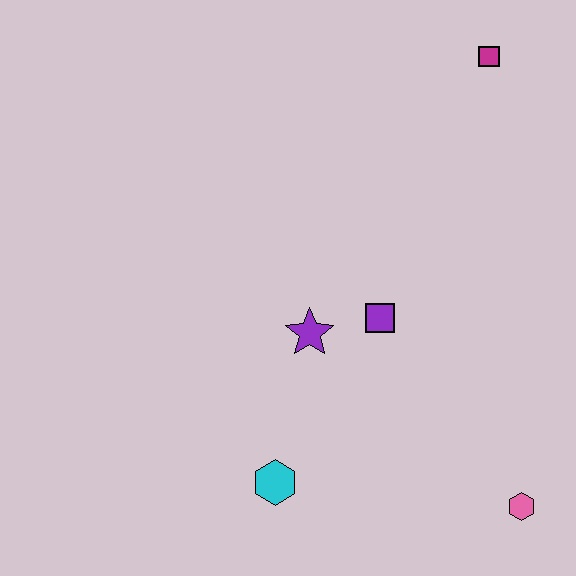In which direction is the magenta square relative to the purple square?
The magenta square is above the purple square.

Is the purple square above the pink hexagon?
Yes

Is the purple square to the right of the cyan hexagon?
Yes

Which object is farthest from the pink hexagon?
The magenta square is farthest from the pink hexagon.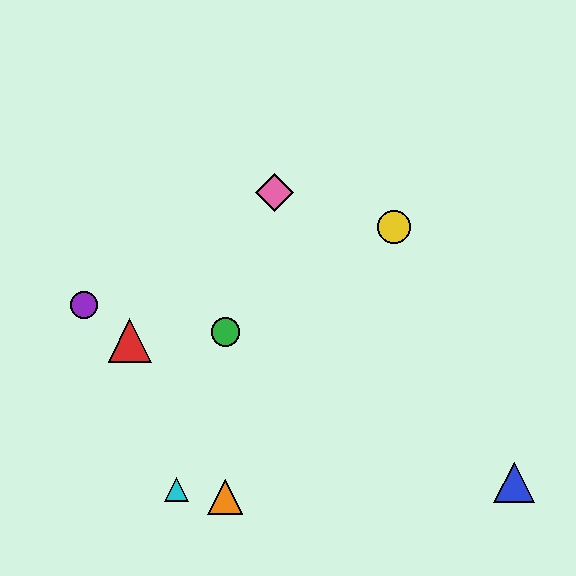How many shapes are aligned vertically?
2 shapes (the green circle, the orange triangle) are aligned vertically.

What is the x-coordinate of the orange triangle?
The orange triangle is at x≈225.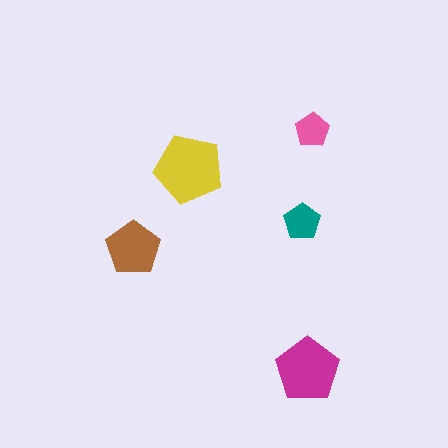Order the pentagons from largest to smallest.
the yellow one, the magenta one, the brown one, the teal one, the pink one.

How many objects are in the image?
There are 5 objects in the image.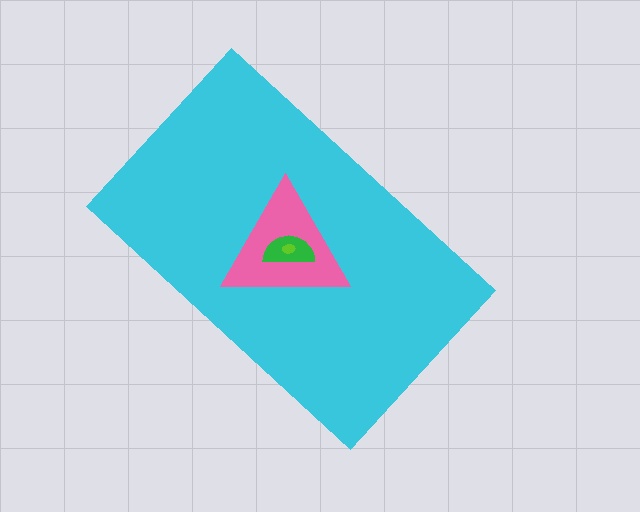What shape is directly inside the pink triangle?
The green semicircle.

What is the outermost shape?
The cyan rectangle.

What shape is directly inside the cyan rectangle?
The pink triangle.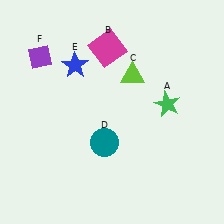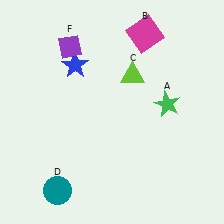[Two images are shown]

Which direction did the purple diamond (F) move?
The purple diamond (F) moved right.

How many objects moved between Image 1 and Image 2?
3 objects moved between the two images.